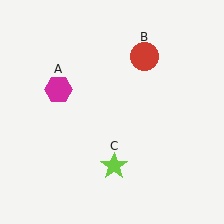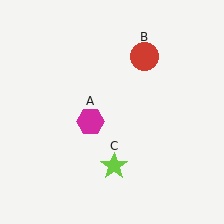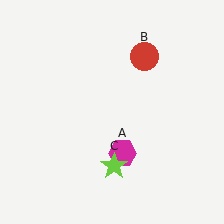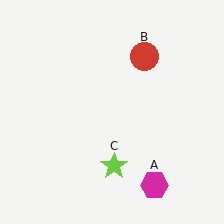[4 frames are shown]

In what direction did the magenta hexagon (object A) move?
The magenta hexagon (object A) moved down and to the right.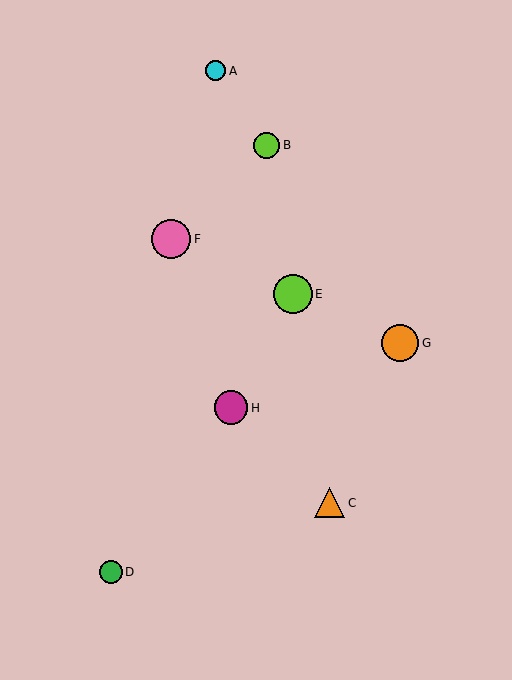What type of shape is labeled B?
Shape B is a lime circle.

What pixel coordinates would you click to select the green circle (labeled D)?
Click at (111, 572) to select the green circle D.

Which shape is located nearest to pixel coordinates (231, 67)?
The cyan circle (labeled A) at (216, 71) is nearest to that location.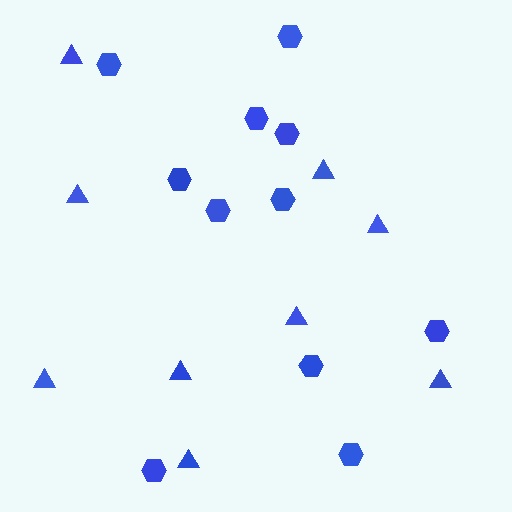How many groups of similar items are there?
There are 2 groups: one group of hexagons (11) and one group of triangles (9).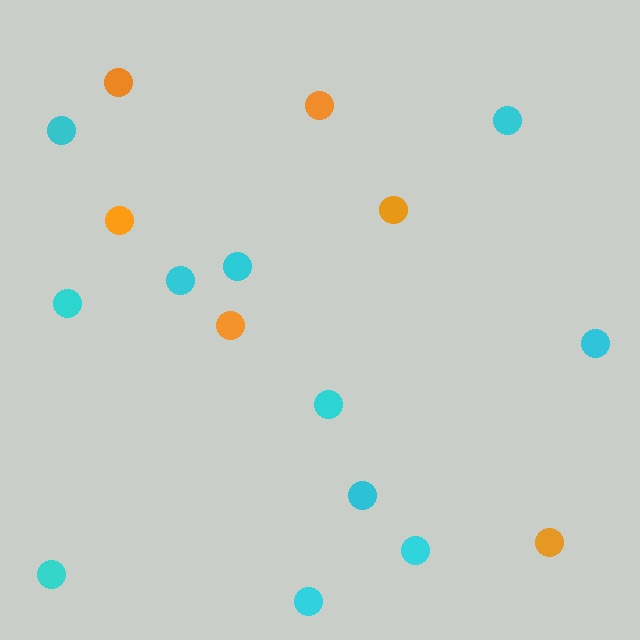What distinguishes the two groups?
There are 2 groups: one group of cyan circles (11) and one group of orange circles (6).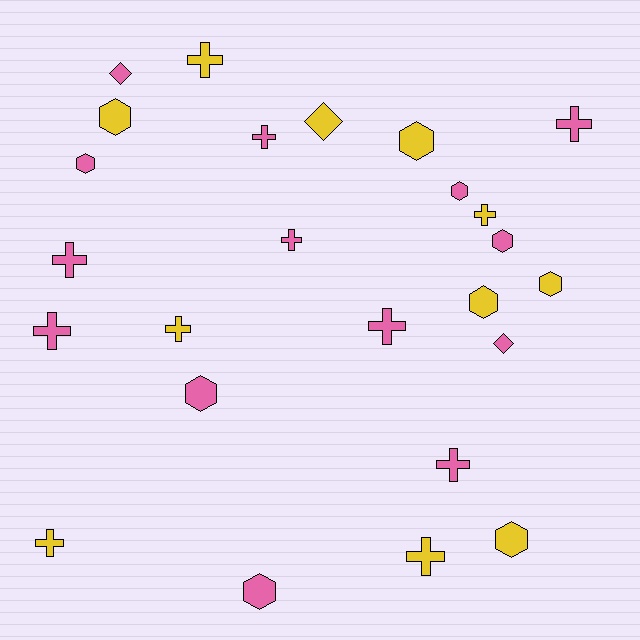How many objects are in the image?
There are 25 objects.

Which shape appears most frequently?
Cross, with 12 objects.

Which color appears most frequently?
Pink, with 14 objects.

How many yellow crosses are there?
There are 5 yellow crosses.